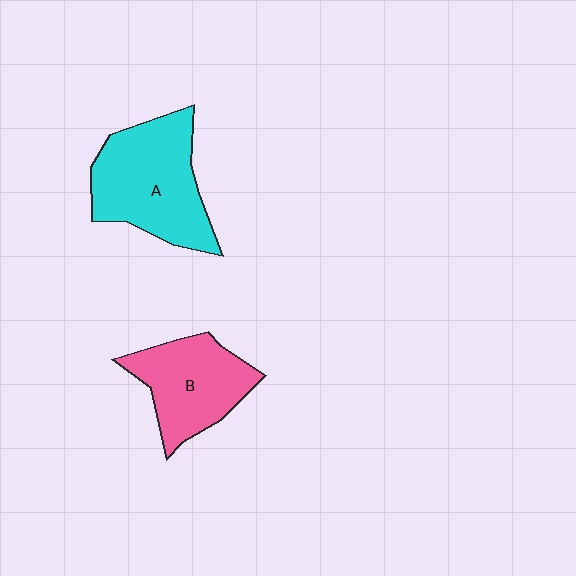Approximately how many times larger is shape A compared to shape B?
Approximately 1.3 times.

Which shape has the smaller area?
Shape B (pink).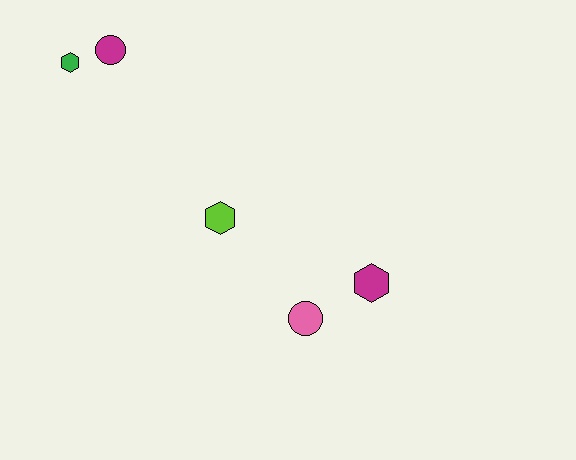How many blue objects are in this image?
There are no blue objects.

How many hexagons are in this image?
There are 3 hexagons.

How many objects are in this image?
There are 5 objects.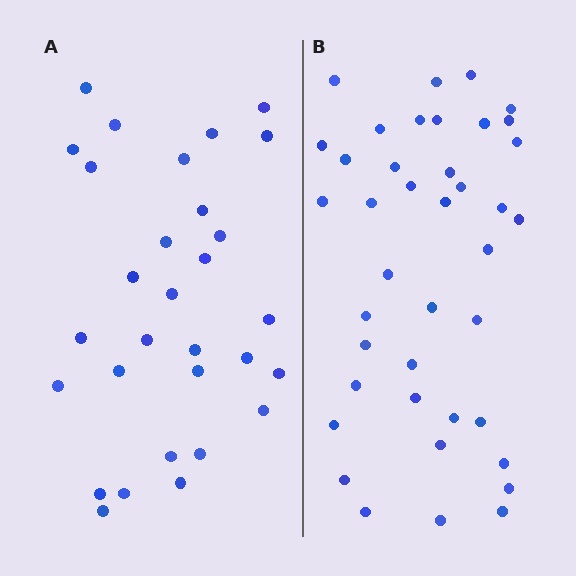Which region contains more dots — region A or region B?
Region B (the right region) has more dots.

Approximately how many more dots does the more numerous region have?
Region B has roughly 10 or so more dots than region A.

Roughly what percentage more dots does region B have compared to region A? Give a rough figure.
About 35% more.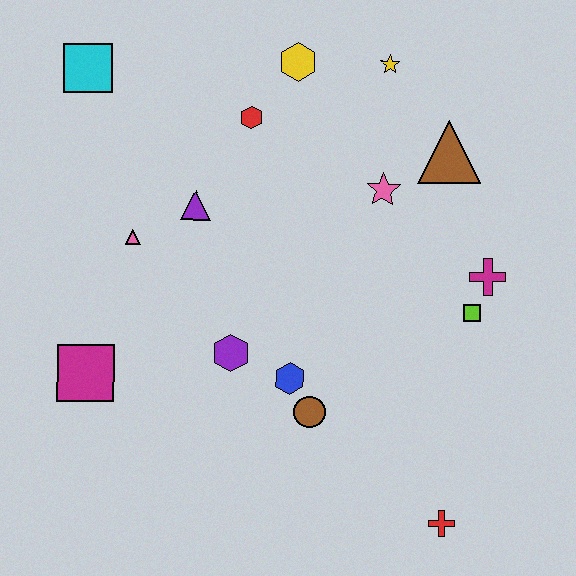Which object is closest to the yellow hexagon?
The red hexagon is closest to the yellow hexagon.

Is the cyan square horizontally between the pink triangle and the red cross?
No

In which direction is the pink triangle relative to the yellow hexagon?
The pink triangle is below the yellow hexagon.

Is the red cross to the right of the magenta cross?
No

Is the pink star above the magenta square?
Yes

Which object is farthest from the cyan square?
The red cross is farthest from the cyan square.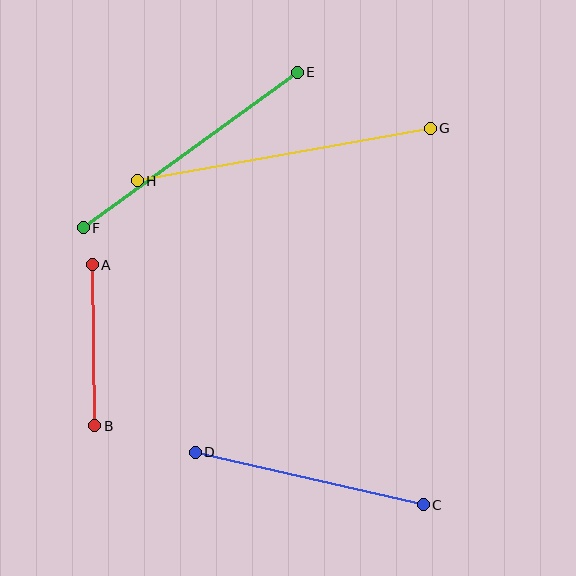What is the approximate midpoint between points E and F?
The midpoint is at approximately (190, 150) pixels.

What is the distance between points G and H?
The distance is approximately 298 pixels.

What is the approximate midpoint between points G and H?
The midpoint is at approximately (284, 155) pixels.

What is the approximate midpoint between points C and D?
The midpoint is at approximately (309, 479) pixels.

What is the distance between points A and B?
The distance is approximately 161 pixels.